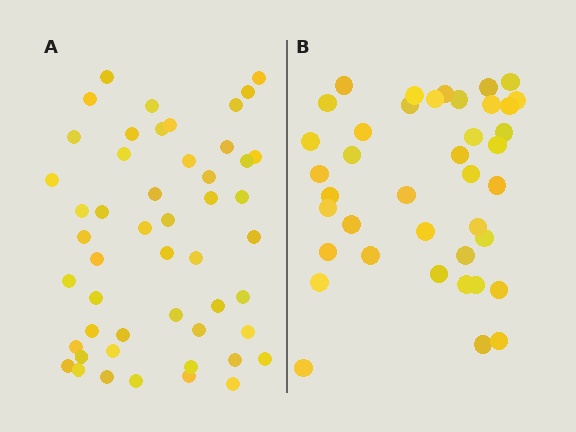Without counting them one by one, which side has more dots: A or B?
Region A (the left region) has more dots.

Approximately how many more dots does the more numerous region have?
Region A has roughly 10 or so more dots than region B.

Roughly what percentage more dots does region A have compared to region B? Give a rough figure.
About 25% more.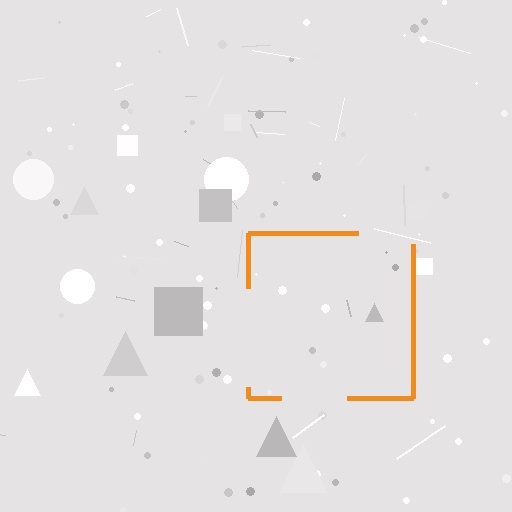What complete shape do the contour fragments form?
The contour fragments form a square.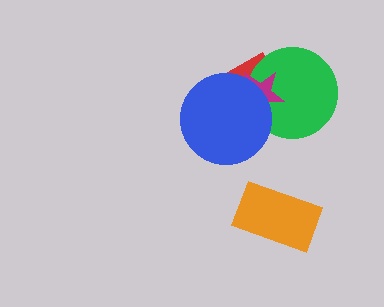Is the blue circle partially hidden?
No, no other shape covers it.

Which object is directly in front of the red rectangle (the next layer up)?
The green circle is directly in front of the red rectangle.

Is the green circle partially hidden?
Yes, it is partially covered by another shape.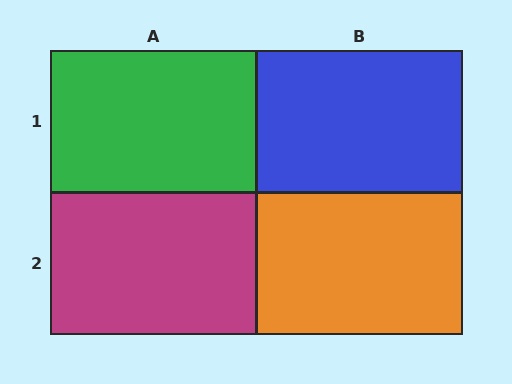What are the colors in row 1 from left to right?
Green, blue.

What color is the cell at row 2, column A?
Magenta.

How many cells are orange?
1 cell is orange.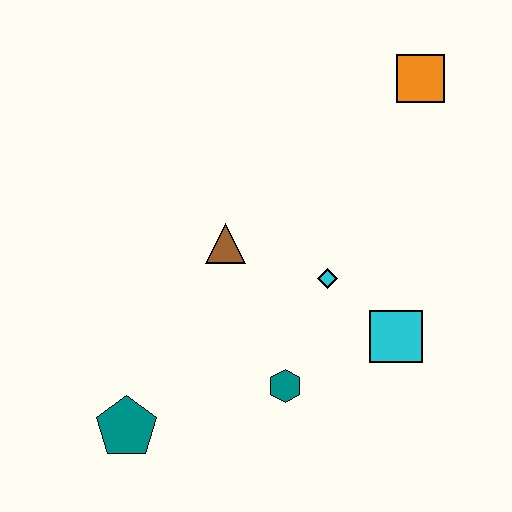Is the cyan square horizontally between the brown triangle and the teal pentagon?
No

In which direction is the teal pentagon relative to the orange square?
The teal pentagon is below the orange square.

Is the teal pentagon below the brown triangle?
Yes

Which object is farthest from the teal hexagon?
The orange square is farthest from the teal hexagon.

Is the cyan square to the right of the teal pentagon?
Yes